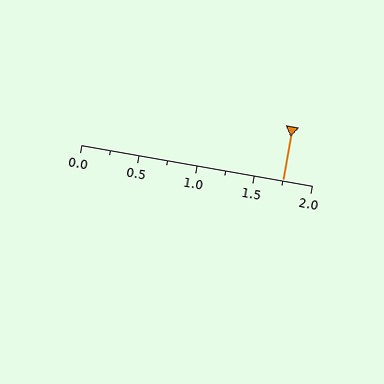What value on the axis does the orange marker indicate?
The marker indicates approximately 1.75.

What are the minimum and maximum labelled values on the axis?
The axis runs from 0.0 to 2.0.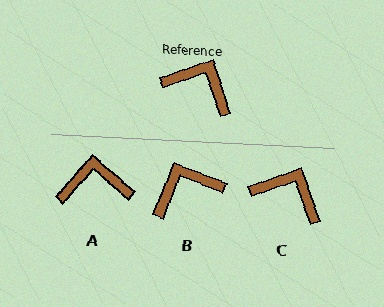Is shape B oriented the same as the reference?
No, it is off by about 50 degrees.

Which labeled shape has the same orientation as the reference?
C.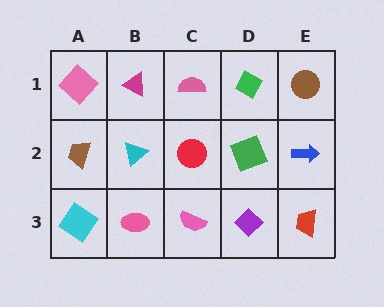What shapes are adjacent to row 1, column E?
A blue arrow (row 2, column E), a green diamond (row 1, column D).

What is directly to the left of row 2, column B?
A brown trapezoid.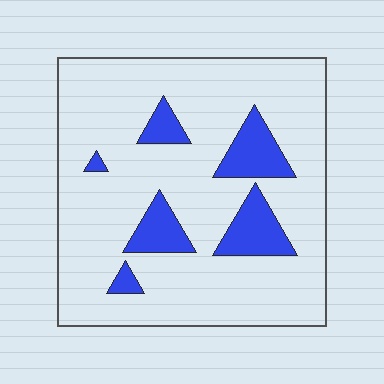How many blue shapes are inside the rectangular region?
6.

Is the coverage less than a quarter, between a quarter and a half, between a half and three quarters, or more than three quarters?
Less than a quarter.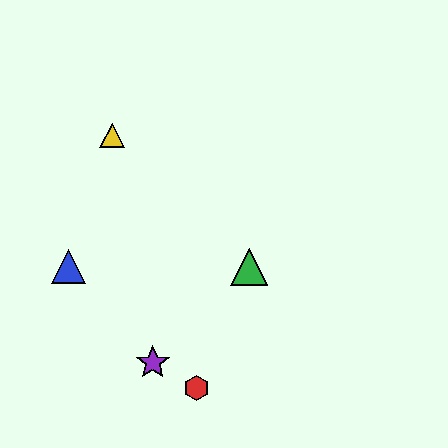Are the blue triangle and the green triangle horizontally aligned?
Yes, both are at y≈267.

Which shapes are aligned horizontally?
The blue triangle, the green triangle are aligned horizontally.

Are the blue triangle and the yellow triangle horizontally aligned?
No, the blue triangle is at y≈267 and the yellow triangle is at y≈135.